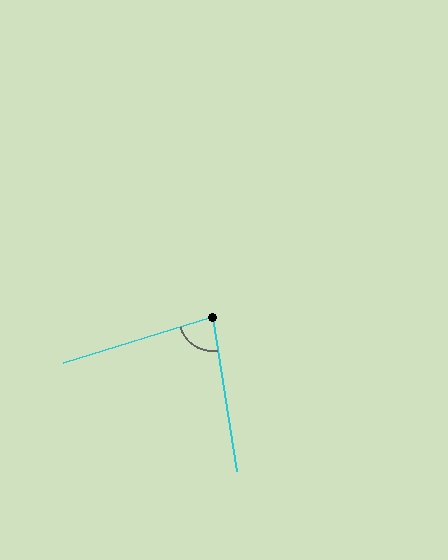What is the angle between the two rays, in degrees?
Approximately 82 degrees.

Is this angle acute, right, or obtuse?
It is acute.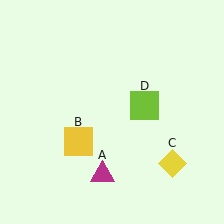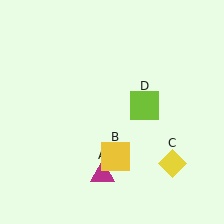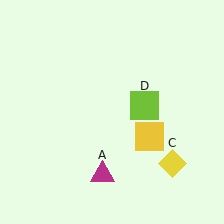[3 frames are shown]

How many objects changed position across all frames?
1 object changed position: yellow square (object B).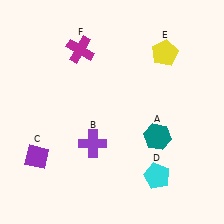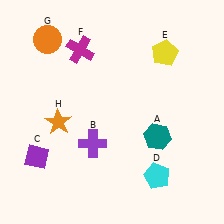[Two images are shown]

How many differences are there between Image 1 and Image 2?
There are 2 differences between the two images.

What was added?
An orange circle (G), an orange star (H) were added in Image 2.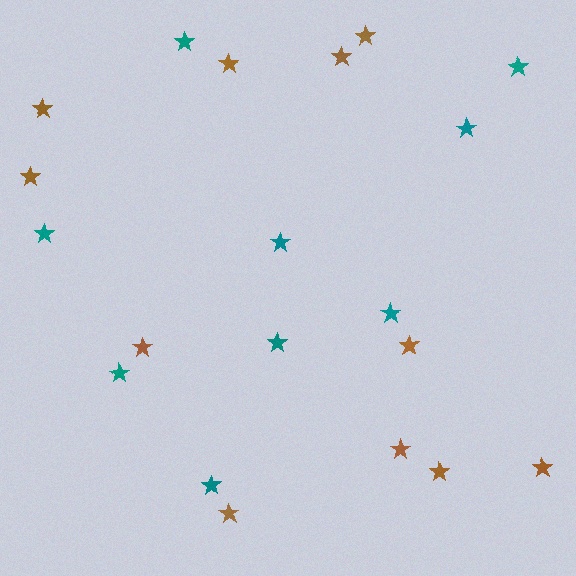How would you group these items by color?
There are 2 groups: one group of teal stars (9) and one group of brown stars (11).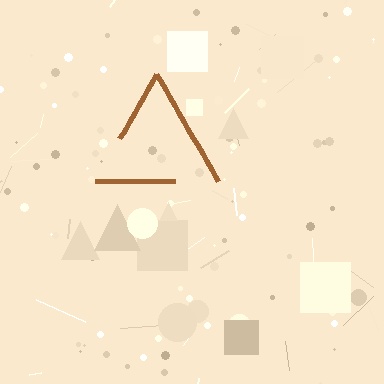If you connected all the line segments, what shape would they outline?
They would outline a triangle.